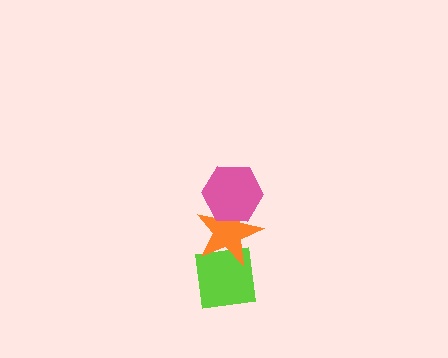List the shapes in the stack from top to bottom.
From top to bottom: the pink hexagon, the orange star, the lime square.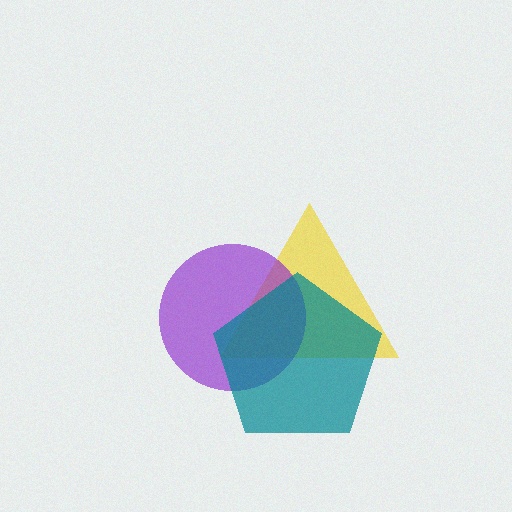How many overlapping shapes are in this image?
There are 3 overlapping shapes in the image.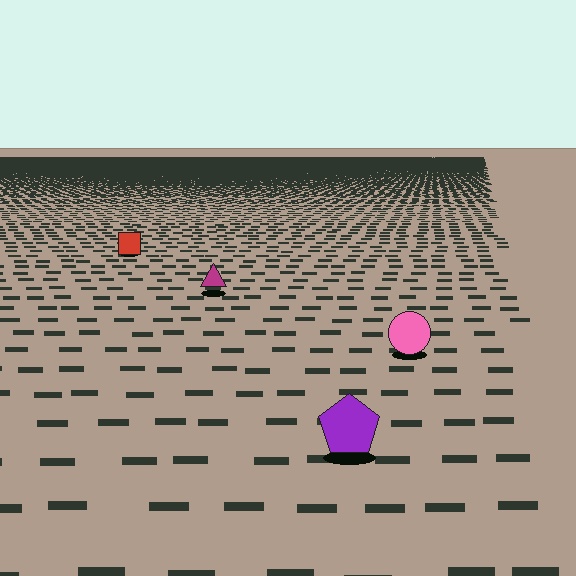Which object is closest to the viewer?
The purple pentagon is closest. The texture marks near it are larger and more spread out.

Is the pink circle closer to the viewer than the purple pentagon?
No. The purple pentagon is closer — you can tell from the texture gradient: the ground texture is coarser near it.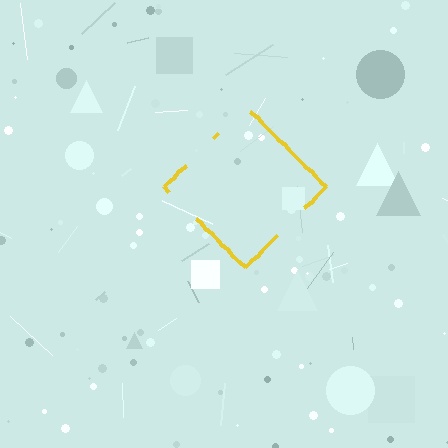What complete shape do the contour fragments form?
The contour fragments form a diamond.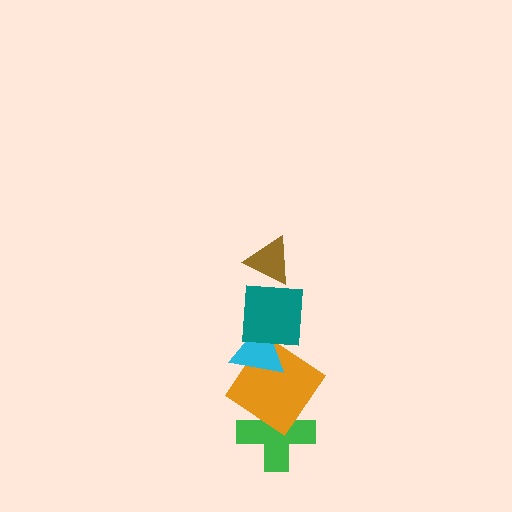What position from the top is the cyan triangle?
The cyan triangle is 3rd from the top.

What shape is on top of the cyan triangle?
The teal square is on top of the cyan triangle.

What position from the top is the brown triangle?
The brown triangle is 1st from the top.